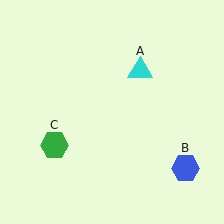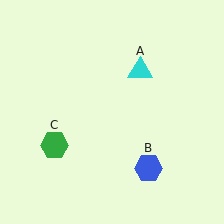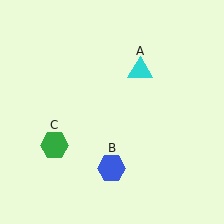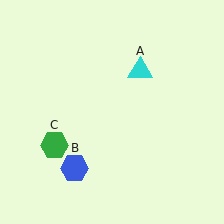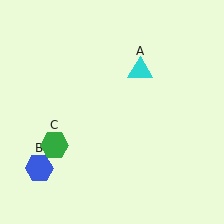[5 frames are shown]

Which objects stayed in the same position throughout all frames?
Cyan triangle (object A) and green hexagon (object C) remained stationary.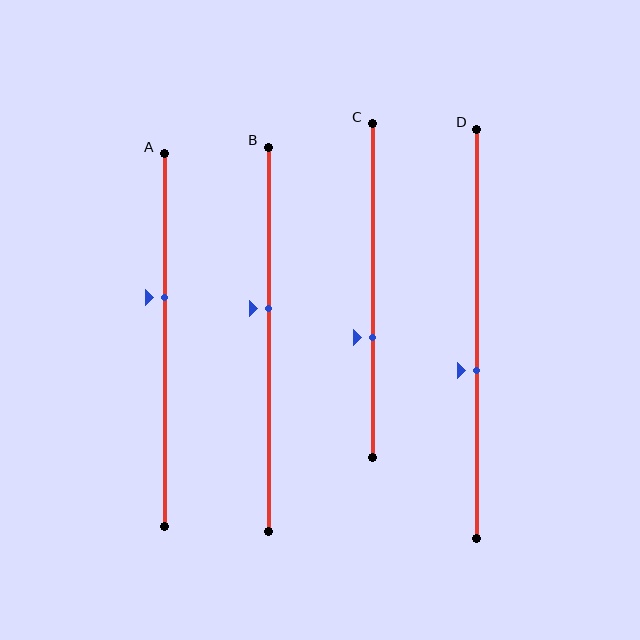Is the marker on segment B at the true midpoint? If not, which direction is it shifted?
No, the marker on segment B is shifted upward by about 8% of the segment length.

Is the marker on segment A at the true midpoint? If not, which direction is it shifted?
No, the marker on segment A is shifted upward by about 11% of the segment length.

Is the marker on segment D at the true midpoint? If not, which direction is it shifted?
No, the marker on segment D is shifted downward by about 9% of the segment length.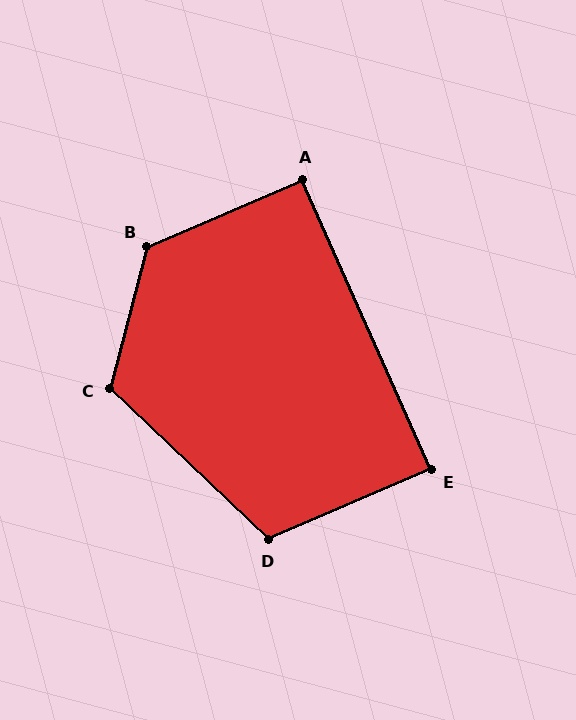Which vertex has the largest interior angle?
B, at approximately 128 degrees.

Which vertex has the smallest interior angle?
E, at approximately 89 degrees.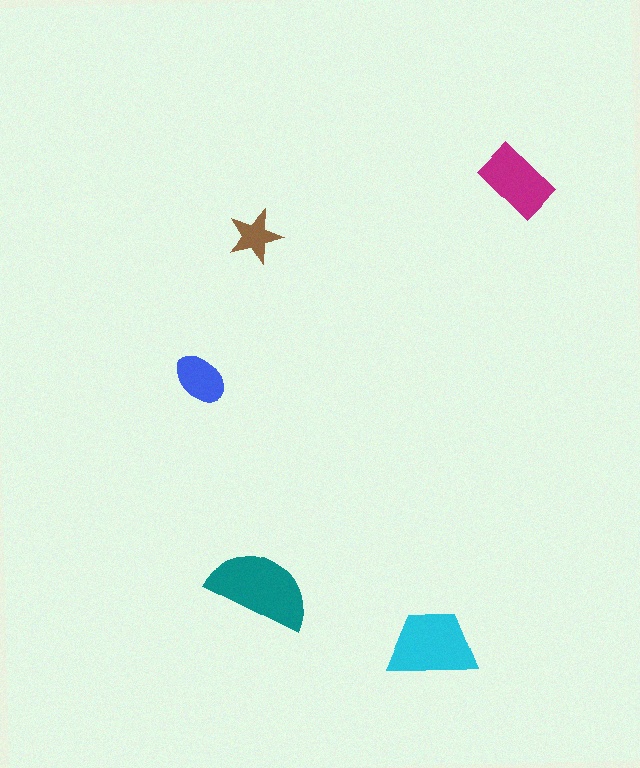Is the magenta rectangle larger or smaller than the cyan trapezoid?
Smaller.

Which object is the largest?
The teal semicircle.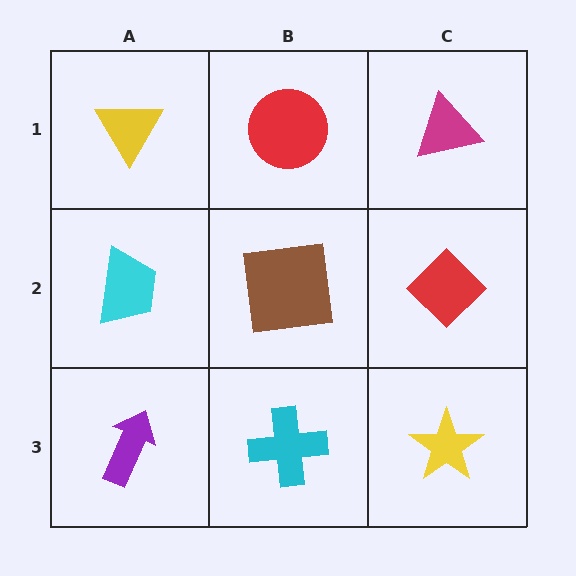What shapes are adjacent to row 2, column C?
A magenta triangle (row 1, column C), a yellow star (row 3, column C), a brown square (row 2, column B).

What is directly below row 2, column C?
A yellow star.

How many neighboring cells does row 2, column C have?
3.